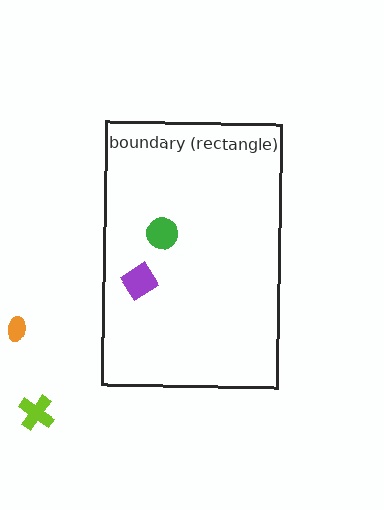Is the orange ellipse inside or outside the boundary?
Outside.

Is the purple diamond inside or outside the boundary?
Inside.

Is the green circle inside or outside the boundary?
Inside.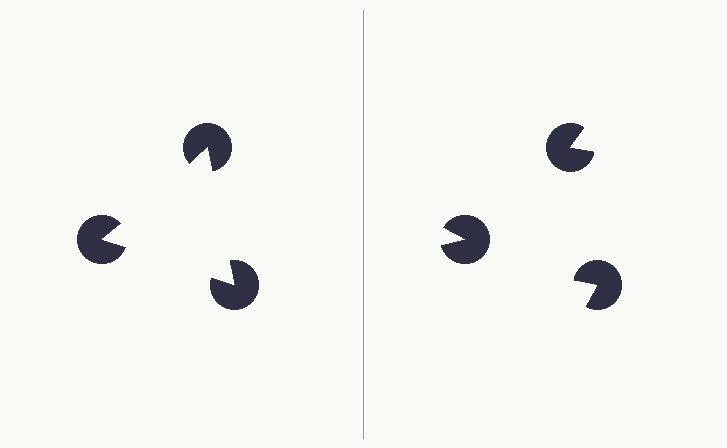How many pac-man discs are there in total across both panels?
6 — 3 on each side.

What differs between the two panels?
The pac-man discs are positioned identically on both sides; only the wedge orientations differ. On the left they align to a triangle; on the right they are misaligned.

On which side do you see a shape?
An illusory triangle appears on the left side. On the right side the wedge cuts are rotated, so no coherent shape forms.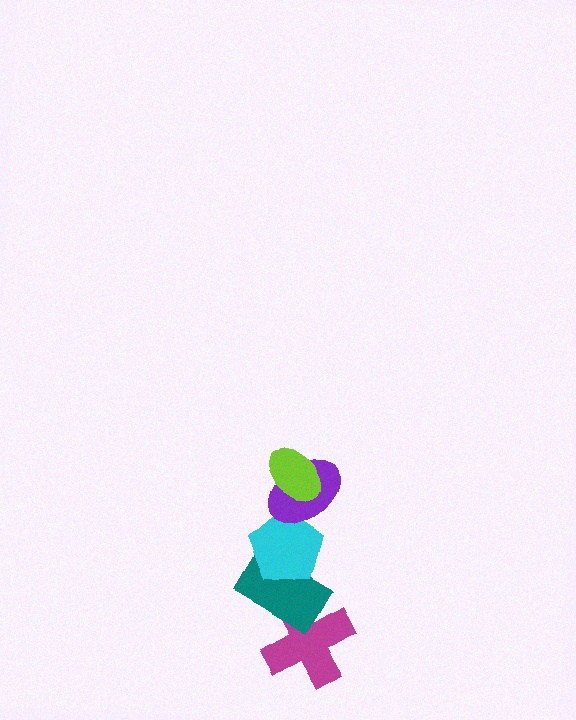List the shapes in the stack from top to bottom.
From top to bottom: the lime ellipse, the purple ellipse, the cyan pentagon, the teal rectangle, the magenta cross.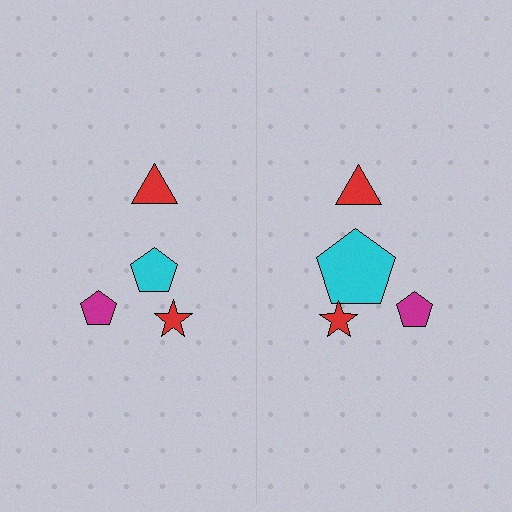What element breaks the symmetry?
The cyan pentagon on the right side has a different size than its mirror counterpart.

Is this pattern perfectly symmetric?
No, the pattern is not perfectly symmetric. The cyan pentagon on the right side has a different size than its mirror counterpart.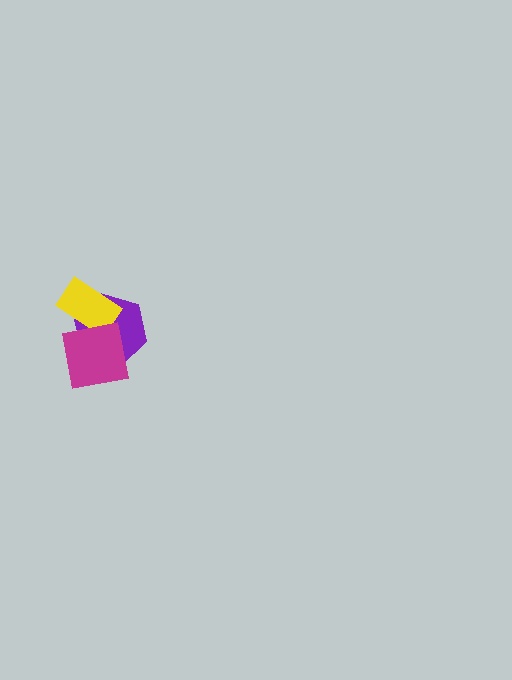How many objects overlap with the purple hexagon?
2 objects overlap with the purple hexagon.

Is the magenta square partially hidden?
No, no other shape covers it.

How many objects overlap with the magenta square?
2 objects overlap with the magenta square.